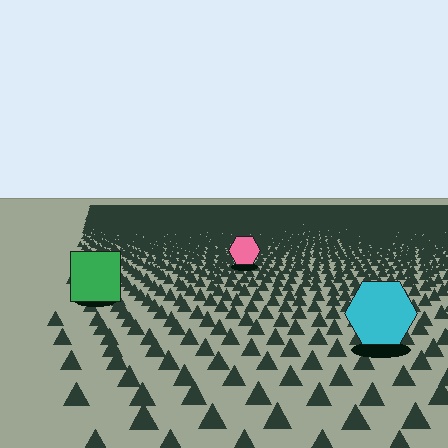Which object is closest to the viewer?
The cyan hexagon is closest. The texture marks near it are larger and more spread out.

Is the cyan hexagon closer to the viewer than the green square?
Yes. The cyan hexagon is closer — you can tell from the texture gradient: the ground texture is coarser near it.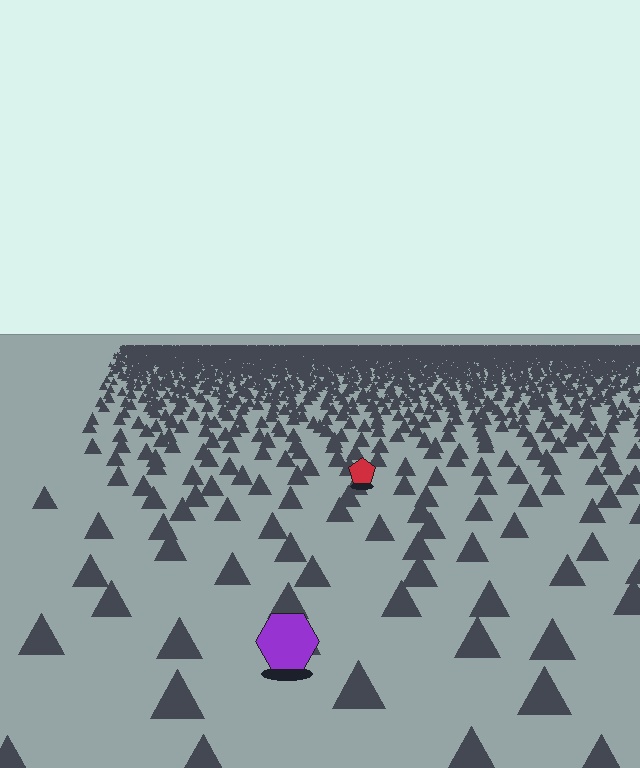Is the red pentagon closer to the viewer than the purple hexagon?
No. The purple hexagon is closer — you can tell from the texture gradient: the ground texture is coarser near it.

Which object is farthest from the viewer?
The red pentagon is farthest from the viewer. It appears smaller and the ground texture around it is denser.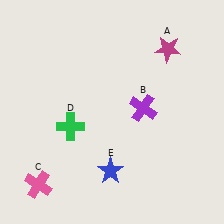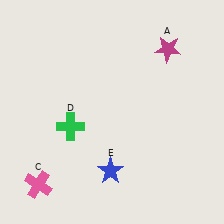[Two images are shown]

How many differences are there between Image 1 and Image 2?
There is 1 difference between the two images.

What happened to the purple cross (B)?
The purple cross (B) was removed in Image 2. It was in the top-right area of Image 1.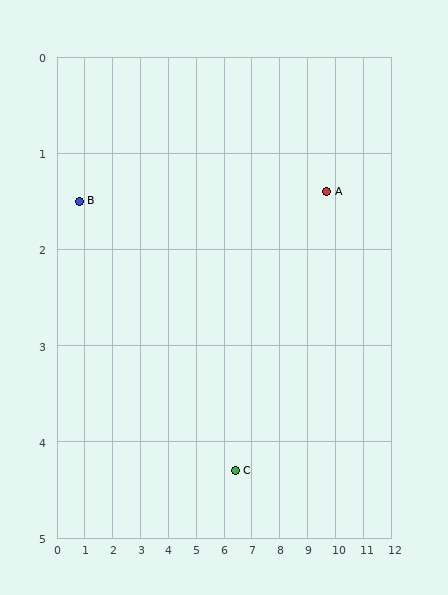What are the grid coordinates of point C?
Point C is at approximately (6.4, 4.3).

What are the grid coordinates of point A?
Point A is at approximately (9.7, 1.4).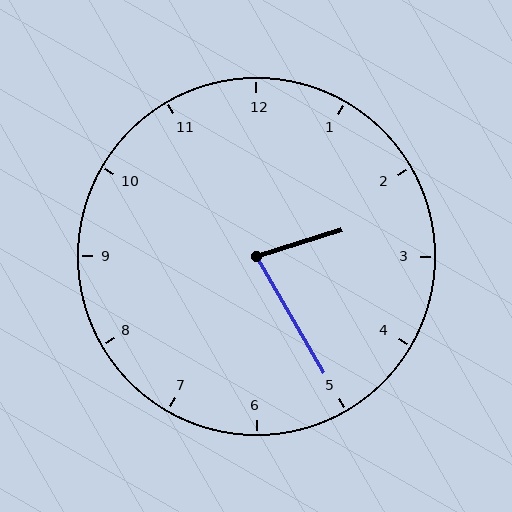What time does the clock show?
2:25.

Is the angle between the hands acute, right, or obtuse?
It is acute.